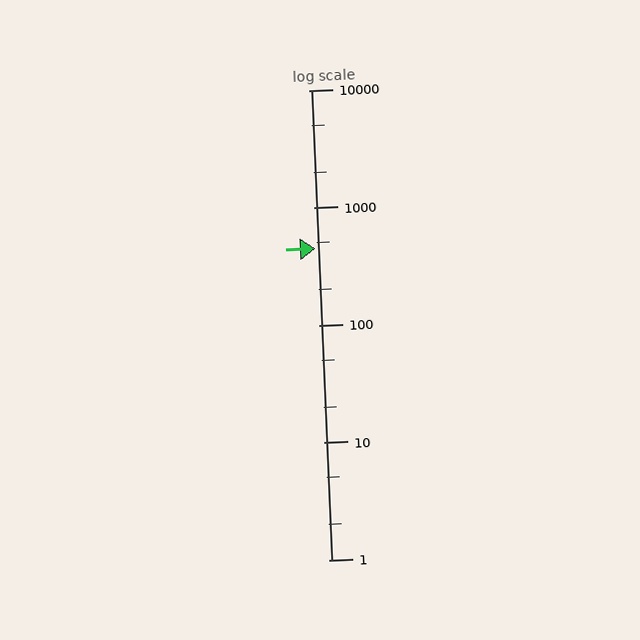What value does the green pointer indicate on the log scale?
The pointer indicates approximately 450.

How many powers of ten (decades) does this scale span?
The scale spans 4 decades, from 1 to 10000.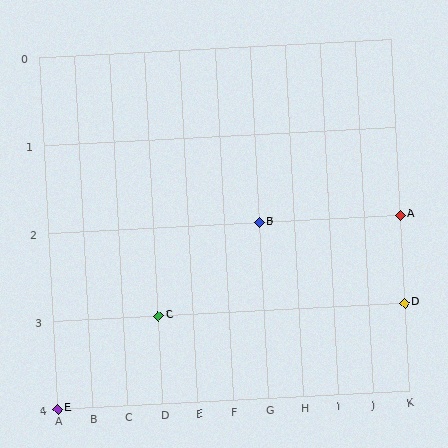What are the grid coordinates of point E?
Point E is at grid coordinates (A, 4).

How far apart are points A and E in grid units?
Points A and E are 10 columns and 2 rows apart (about 10.2 grid units diagonally).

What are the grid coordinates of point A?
Point A is at grid coordinates (K, 2).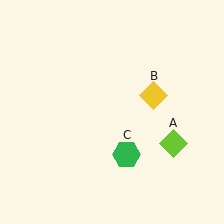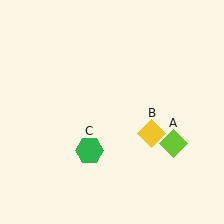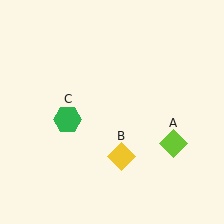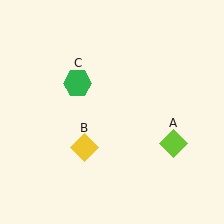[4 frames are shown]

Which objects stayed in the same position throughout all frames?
Lime diamond (object A) remained stationary.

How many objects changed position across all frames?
2 objects changed position: yellow diamond (object B), green hexagon (object C).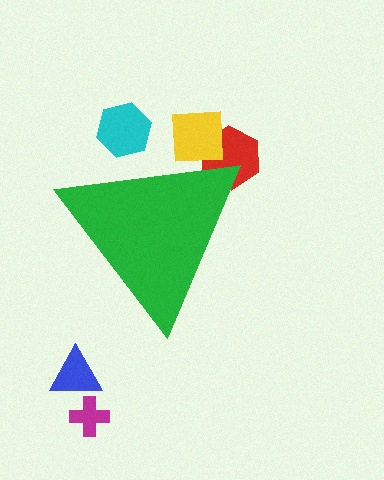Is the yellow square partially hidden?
Yes, the yellow square is partially hidden behind the green triangle.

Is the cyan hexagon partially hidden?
Yes, the cyan hexagon is partially hidden behind the green triangle.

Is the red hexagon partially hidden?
Yes, the red hexagon is partially hidden behind the green triangle.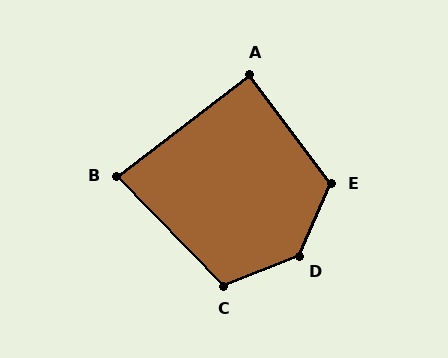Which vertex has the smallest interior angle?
B, at approximately 83 degrees.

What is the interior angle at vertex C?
Approximately 112 degrees (obtuse).